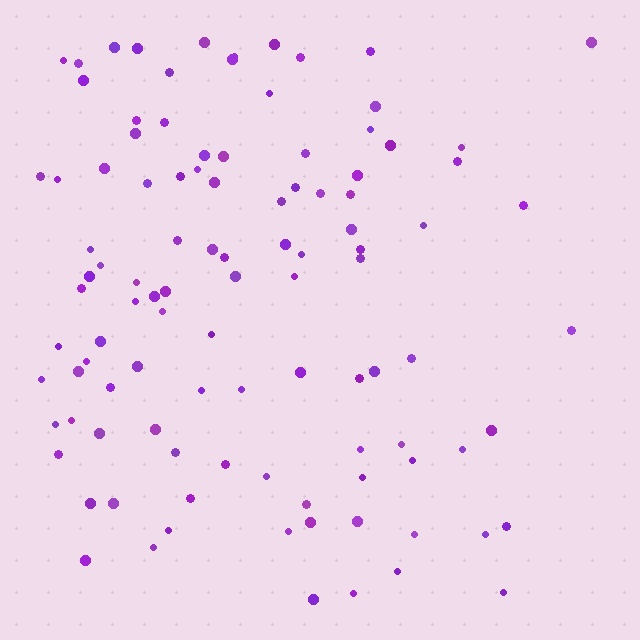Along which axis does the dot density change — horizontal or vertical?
Horizontal.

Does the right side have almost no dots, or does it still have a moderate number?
Still a moderate number, just noticeably fewer than the left.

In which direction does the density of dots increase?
From right to left, with the left side densest.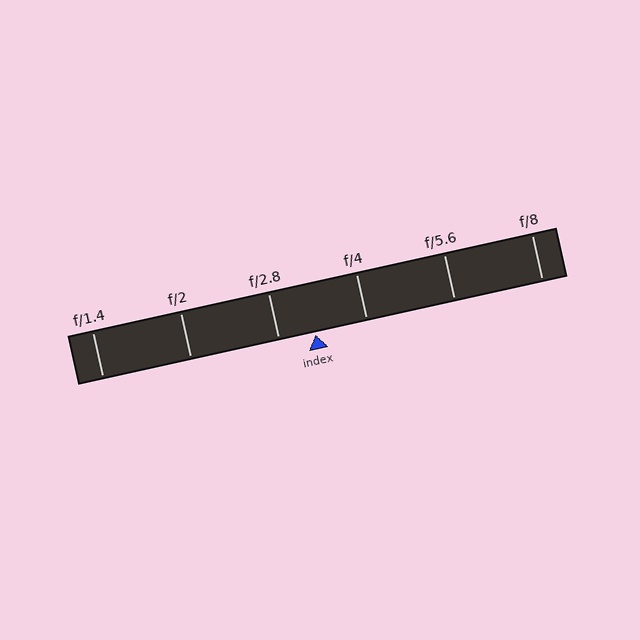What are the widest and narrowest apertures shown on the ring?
The widest aperture shown is f/1.4 and the narrowest is f/8.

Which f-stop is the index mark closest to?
The index mark is closest to f/2.8.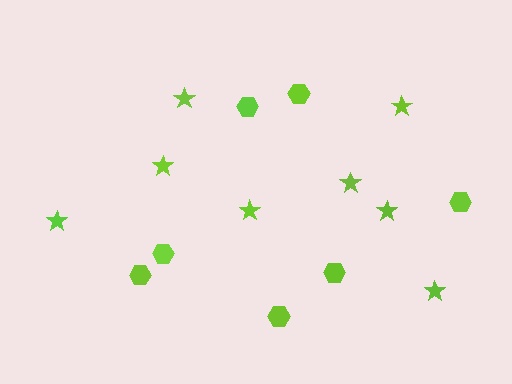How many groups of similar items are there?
There are 2 groups: one group of hexagons (7) and one group of stars (8).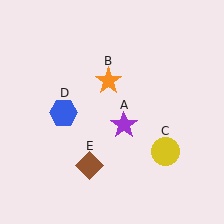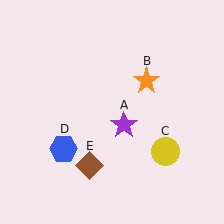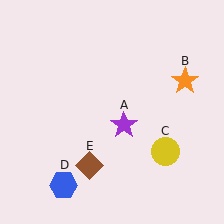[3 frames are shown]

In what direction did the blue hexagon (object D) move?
The blue hexagon (object D) moved down.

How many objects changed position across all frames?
2 objects changed position: orange star (object B), blue hexagon (object D).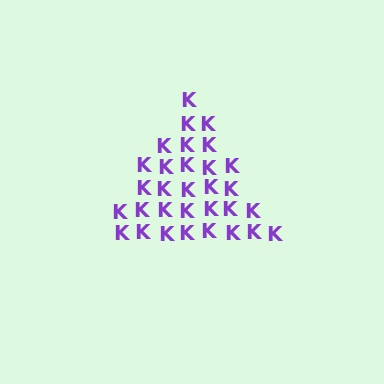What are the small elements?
The small elements are letter K's.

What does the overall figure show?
The overall figure shows a triangle.